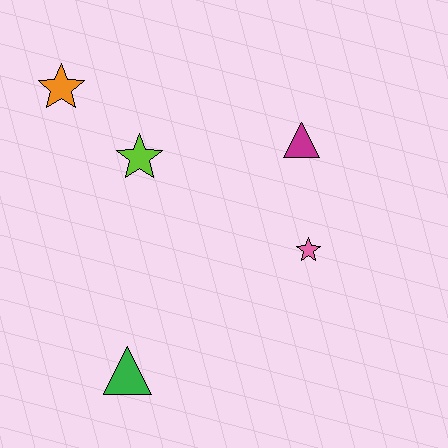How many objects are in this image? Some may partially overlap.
There are 5 objects.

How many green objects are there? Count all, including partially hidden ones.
There is 1 green object.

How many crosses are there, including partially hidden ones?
There are no crosses.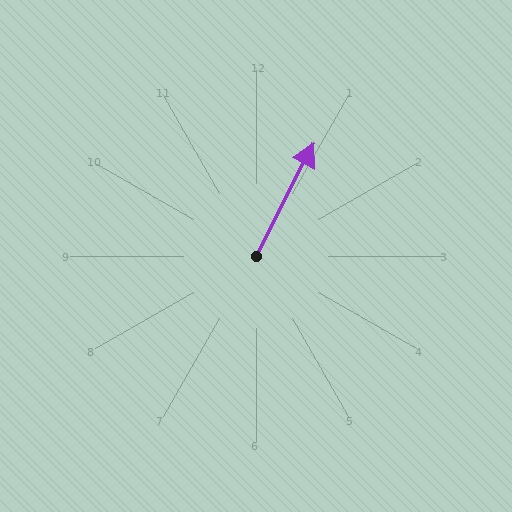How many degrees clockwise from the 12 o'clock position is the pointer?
Approximately 27 degrees.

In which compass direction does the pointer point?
Northeast.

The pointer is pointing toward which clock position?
Roughly 1 o'clock.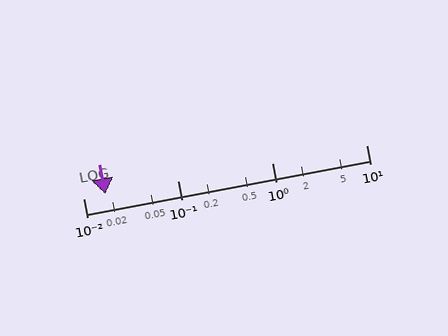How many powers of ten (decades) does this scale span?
The scale spans 3 decades, from 0.01 to 10.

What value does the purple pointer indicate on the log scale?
The pointer indicates approximately 0.017.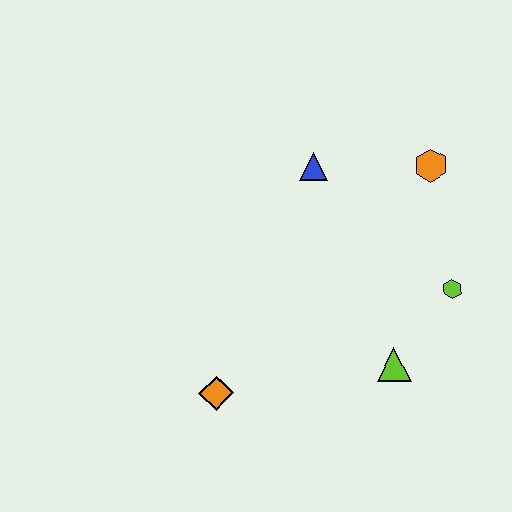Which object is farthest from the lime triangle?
The blue triangle is farthest from the lime triangle.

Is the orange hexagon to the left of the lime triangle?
No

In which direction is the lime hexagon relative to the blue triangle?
The lime hexagon is to the right of the blue triangle.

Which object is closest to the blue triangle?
The orange hexagon is closest to the blue triangle.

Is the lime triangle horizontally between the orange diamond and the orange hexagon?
Yes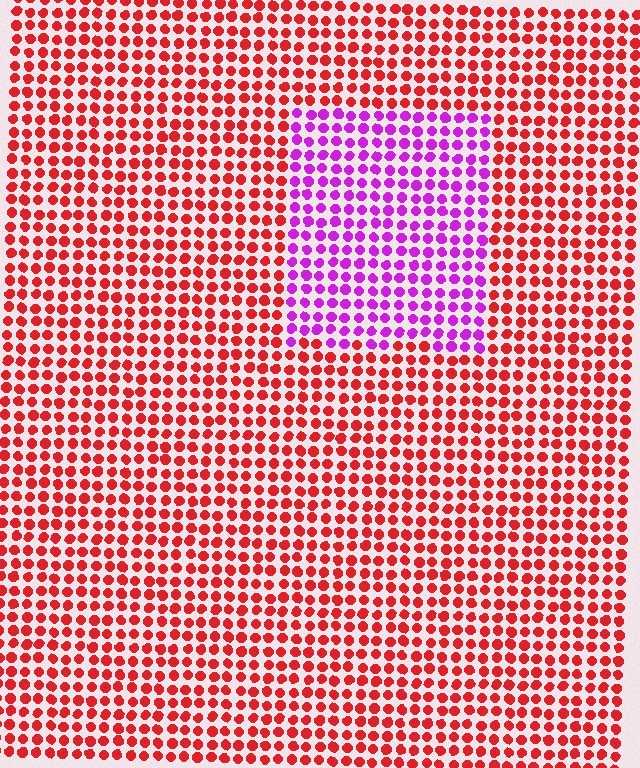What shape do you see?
I see a rectangle.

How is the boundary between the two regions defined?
The boundary is defined purely by a slight shift in hue (about 62 degrees). Spacing, size, and orientation are identical on both sides.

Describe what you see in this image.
The image is filled with small red elements in a uniform arrangement. A rectangle-shaped region is visible where the elements are tinted to a slightly different hue, forming a subtle color boundary.